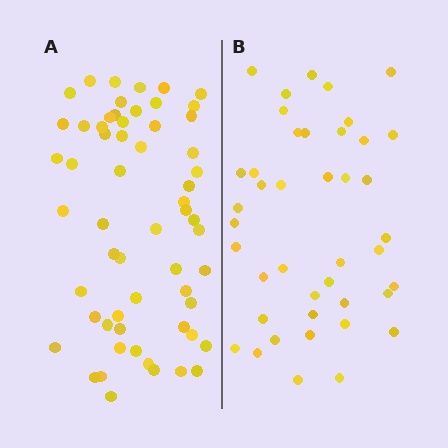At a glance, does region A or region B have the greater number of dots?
Region A (the left region) has more dots.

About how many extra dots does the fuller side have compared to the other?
Region A has approximately 15 more dots than region B.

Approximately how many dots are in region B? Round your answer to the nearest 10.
About 40 dots. (The exact count is 42, which rounds to 40.)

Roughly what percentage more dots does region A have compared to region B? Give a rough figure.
About 40% more.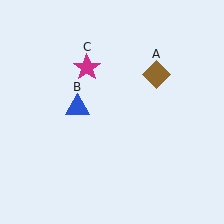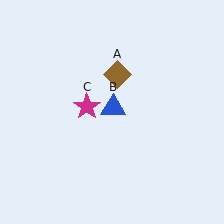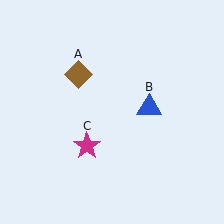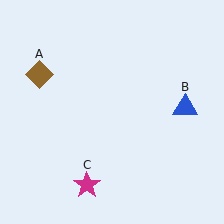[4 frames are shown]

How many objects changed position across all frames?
3 objects changed position: brown diamond (object A), blue triangle (object B), magenta star (object C).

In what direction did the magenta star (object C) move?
The magenta star (object C) moved down.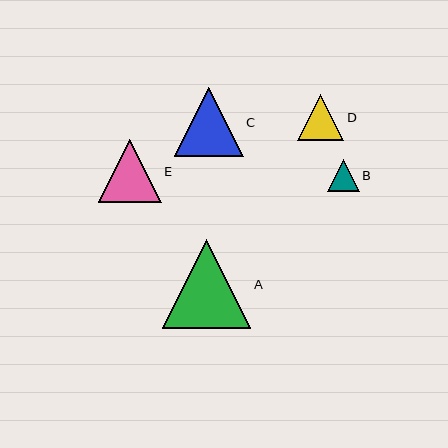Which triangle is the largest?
Triangle A is the largest with a size of approximately 88 pixels.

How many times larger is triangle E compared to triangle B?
Triangle E is approximately 2.0 times the size of triangle B.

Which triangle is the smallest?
Triangle B is the smallest with a size of approximately 32 pixels.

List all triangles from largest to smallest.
From largest to smallest: A, C, E, D, B.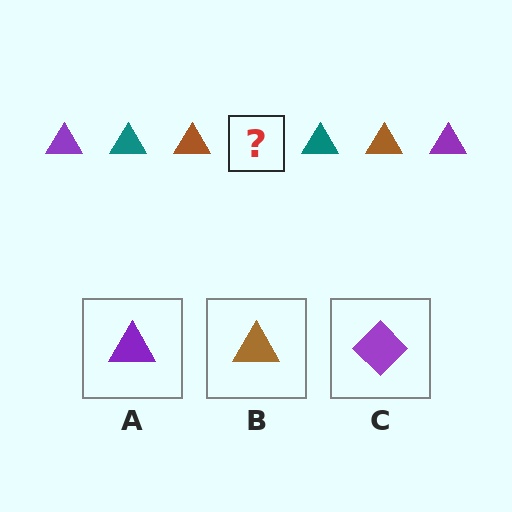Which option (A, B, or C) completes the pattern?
A.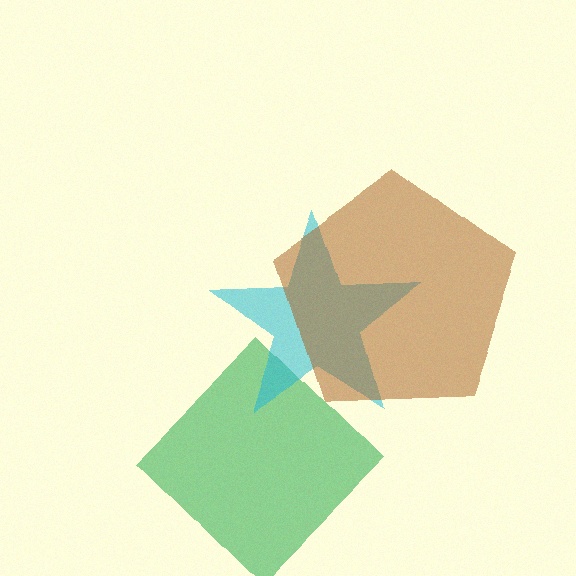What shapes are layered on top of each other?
The layered shapes are: a green diamond, a cyan star, a brown pentagon.